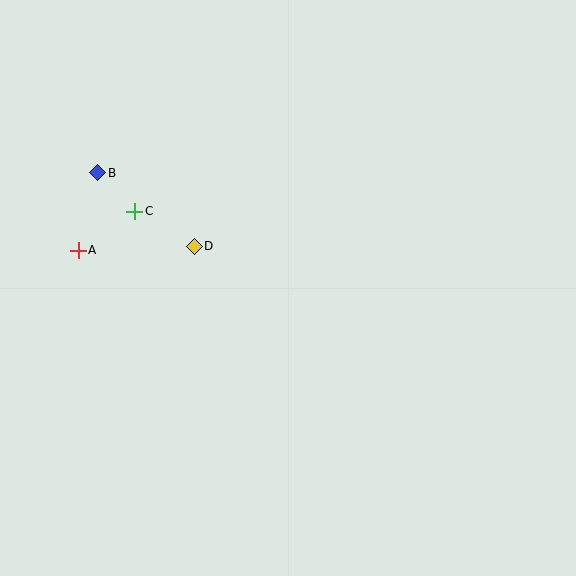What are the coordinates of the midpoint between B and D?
The midpoint between B and D is at (146, 210).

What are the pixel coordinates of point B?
Point B is at (98, 173).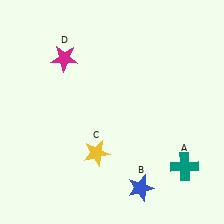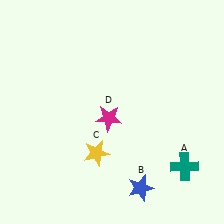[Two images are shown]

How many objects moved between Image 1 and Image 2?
1 object moved between the two images.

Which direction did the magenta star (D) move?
The magenta star (D) moved down.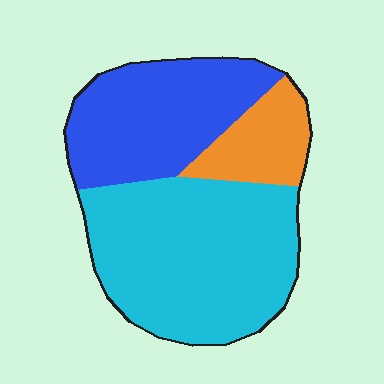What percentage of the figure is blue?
Blue covers around 35% of the figure.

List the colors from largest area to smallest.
From largest to smallest: cyan, blue, orange.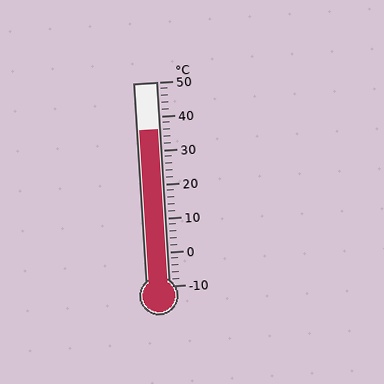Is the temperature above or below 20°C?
The temperature is above 20°C.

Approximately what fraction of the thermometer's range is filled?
The thermometer is filled to approximately 75% of its range.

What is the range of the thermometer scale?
The thermometer scale ranges from -10°C to 50°C.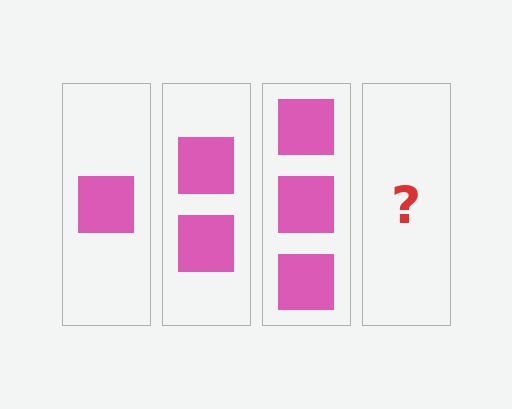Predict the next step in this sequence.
The next step is 4 squares.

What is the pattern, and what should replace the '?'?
The pattern is that each step adds one more square. The '?' should be 4 squares.